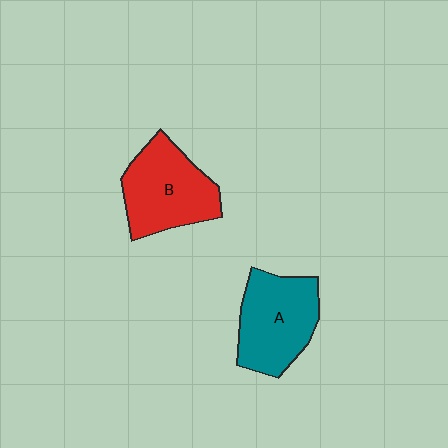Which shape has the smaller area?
Shape A (teal).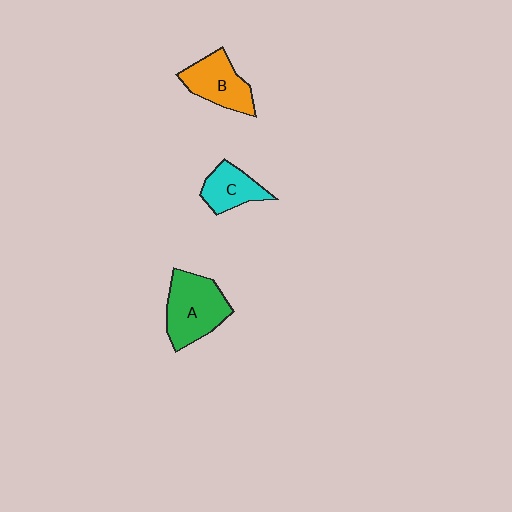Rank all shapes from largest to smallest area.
From largest to smallest: A (green), B (orange), C (cyan).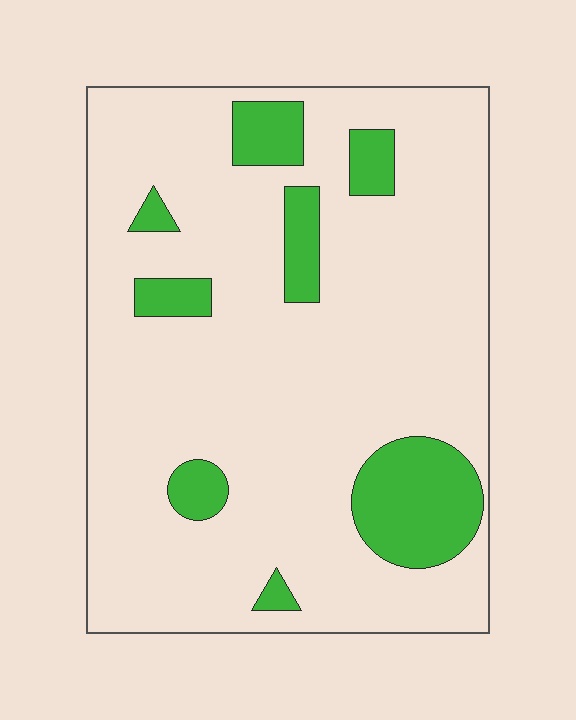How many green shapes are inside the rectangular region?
8.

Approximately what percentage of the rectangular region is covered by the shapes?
Approximately 15%.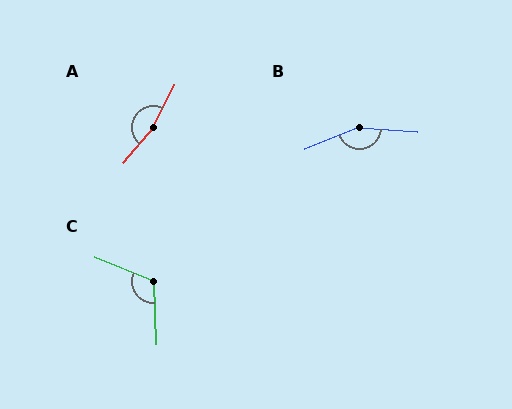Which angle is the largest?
A, at approximately 167 degrees.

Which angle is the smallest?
C, at approximately 115 degrees.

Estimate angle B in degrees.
Approximately 154 degrees.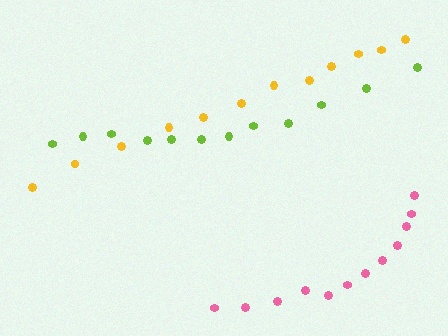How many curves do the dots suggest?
There are 3 distinct paths.